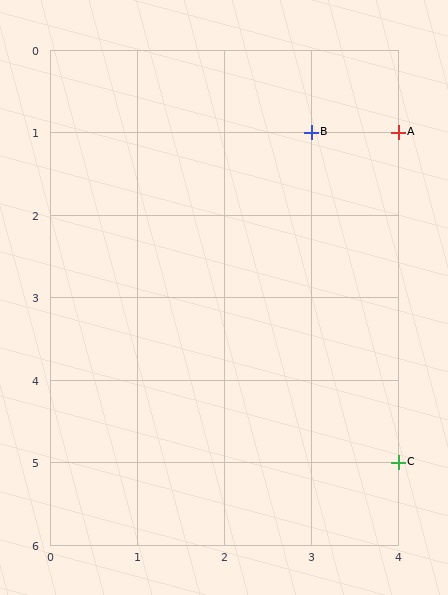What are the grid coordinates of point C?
Point C is at grid coordinates (4, 5).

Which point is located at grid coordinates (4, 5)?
Point C is at (4, 5).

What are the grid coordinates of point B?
Point B is at grid coordinates (3, 1).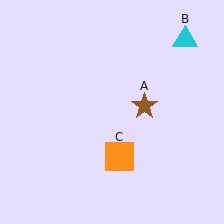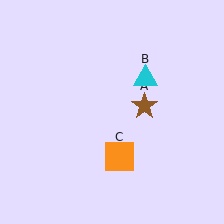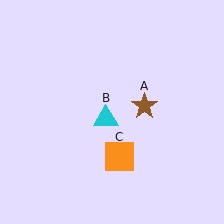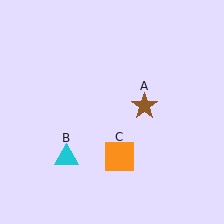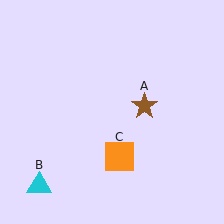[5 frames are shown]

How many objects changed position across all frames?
1 object changed position: cyan triangle (object B).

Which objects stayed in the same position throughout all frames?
Brown star (object A) and orange square (object C) remained stationary.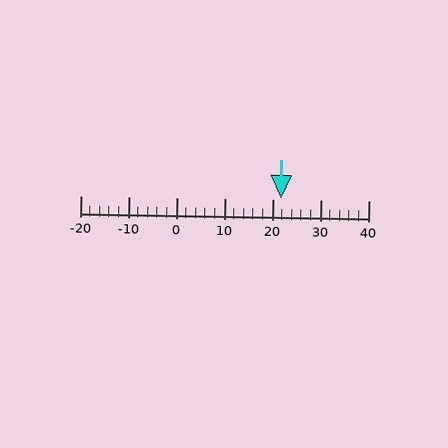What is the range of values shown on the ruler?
The ruler shows values from -20 to 40.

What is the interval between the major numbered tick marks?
The major tick marks are spaced 10 units apart.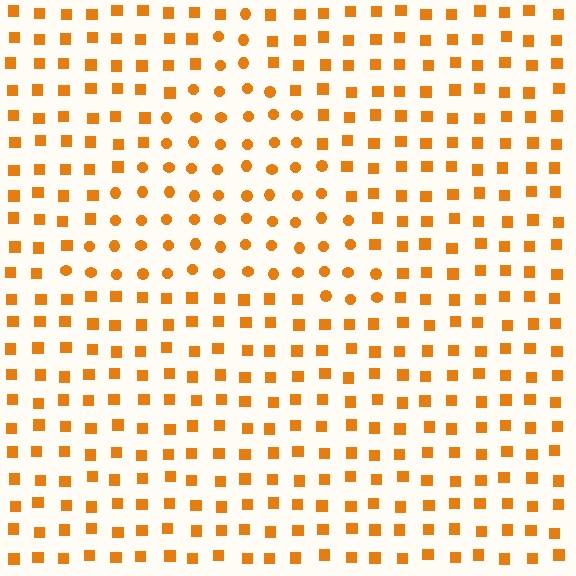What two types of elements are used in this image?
The image uses circles inside the triangle region and squares outside it.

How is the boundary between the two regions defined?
The boundary is defined by a change in element shape: circles inside vs. squares outside. All elements share the same color and spacing.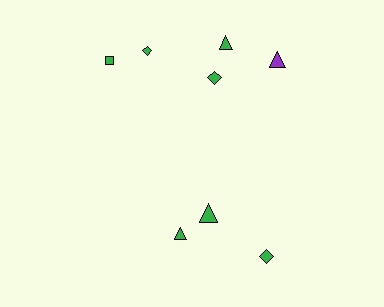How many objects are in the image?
There are 8 objects.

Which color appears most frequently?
Green, with 7 objects.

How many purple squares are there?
There are no purple squares.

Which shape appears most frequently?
Triangle, with 4 objects.